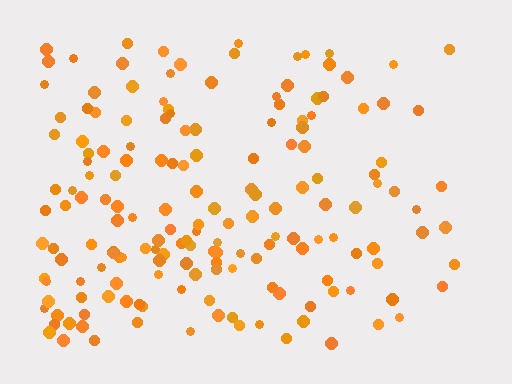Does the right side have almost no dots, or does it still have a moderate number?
Still a moderate number, just noticeably fewer than the left.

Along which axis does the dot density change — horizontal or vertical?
Horizontal.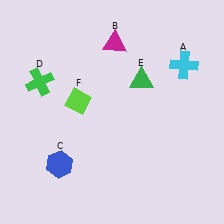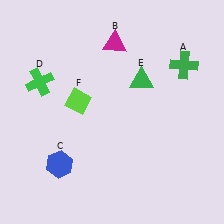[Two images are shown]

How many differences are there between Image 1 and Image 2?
There is 1 difference between the two images.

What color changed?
The cross (A) changed from cyan in Image 1 to green in Image 2.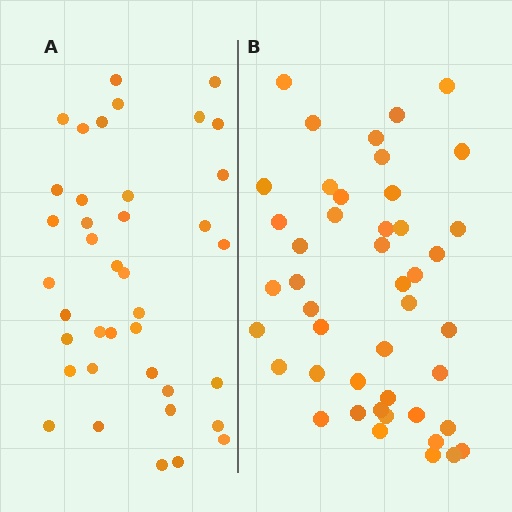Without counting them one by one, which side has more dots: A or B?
Region B (the right region) has more dots.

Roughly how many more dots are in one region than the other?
Region B has about 6 more dots than region A.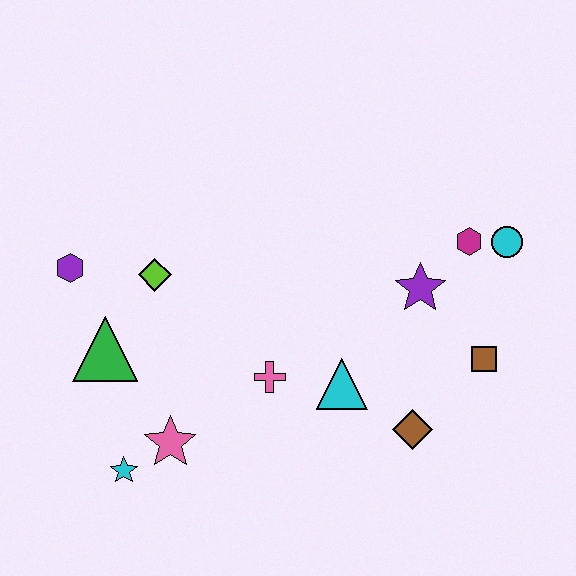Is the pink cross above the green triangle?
No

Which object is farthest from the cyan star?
The cyan circle is farthest from the cyan star.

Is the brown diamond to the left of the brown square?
Yes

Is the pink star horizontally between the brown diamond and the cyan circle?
No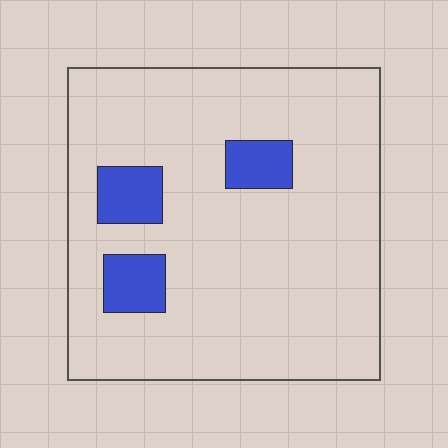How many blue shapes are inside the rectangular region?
3.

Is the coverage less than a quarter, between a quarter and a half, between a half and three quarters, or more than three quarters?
Less than a quarter.